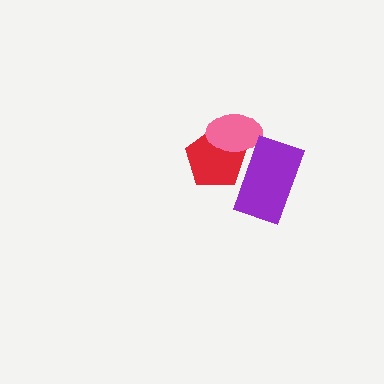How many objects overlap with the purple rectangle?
2 objects overlap with the purple rectangle.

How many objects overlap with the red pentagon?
2 objects overlap with the red pentagon.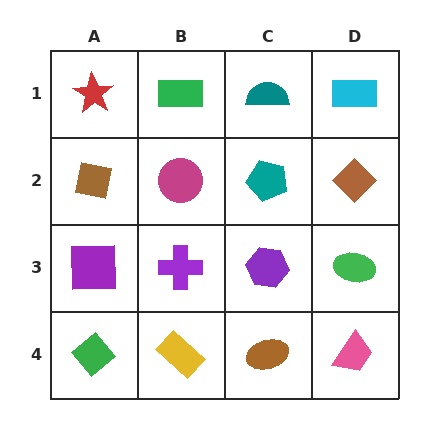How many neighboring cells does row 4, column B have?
3.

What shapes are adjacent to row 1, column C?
A teal pentagon (row 2, column C), a green rectangle (row 1, column B), a cyan rectangle (row 1, column D).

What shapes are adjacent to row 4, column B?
A purple cross (row 3, column B), a green diamond (row 4, column A), a brown ellipse (row 4, column C).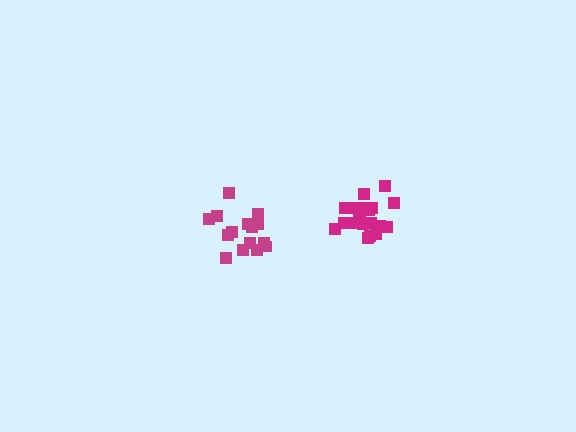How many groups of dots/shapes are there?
There are 2 groups.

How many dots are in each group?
Group 1: 15 dots, Group 2: 20 dots (35 total).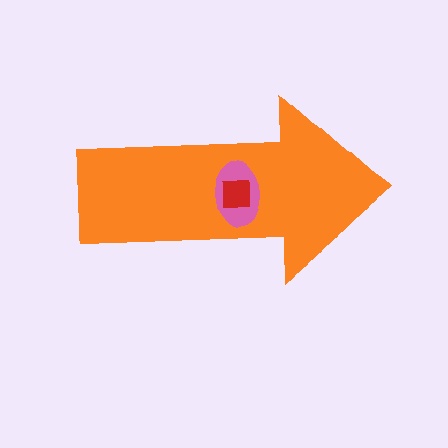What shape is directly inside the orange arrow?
The pink ellipse.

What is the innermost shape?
The red square.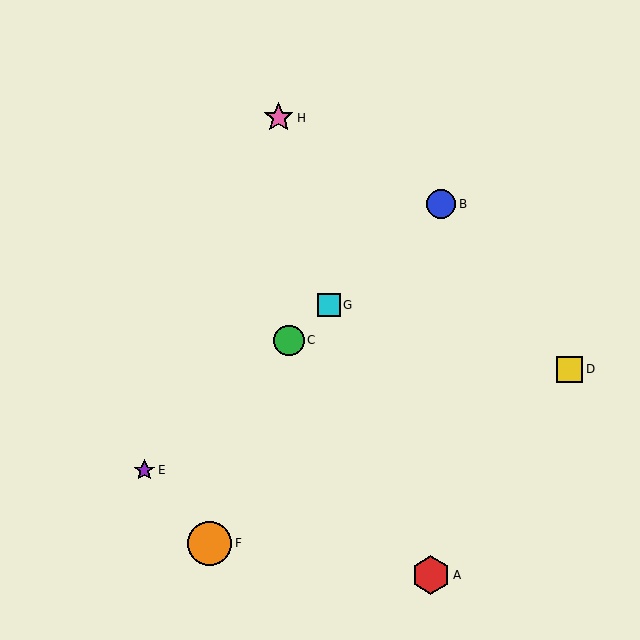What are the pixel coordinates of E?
Object E is at (144, 470).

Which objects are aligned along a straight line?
Objects B, C, E, G are aligned along a straight line.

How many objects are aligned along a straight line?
4 objects (B, C, E, G) are aligned along a straight line.